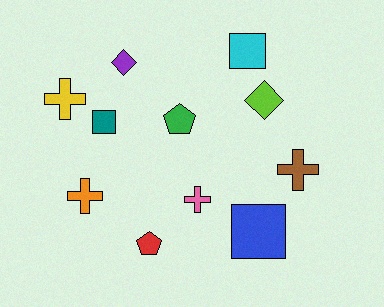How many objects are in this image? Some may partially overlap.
There are 11 objects.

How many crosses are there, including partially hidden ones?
There are 4 crosses.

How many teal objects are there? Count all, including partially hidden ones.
There is 1 teal object.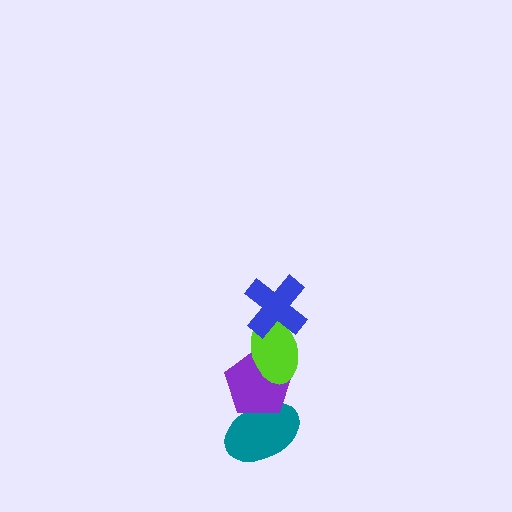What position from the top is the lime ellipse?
The lime ellipse is 2nd from the top.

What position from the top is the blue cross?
The blue cross is 1st from the top.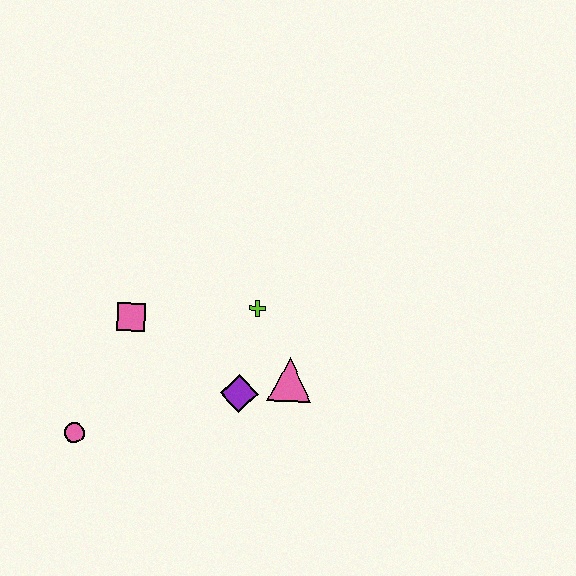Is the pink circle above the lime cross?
No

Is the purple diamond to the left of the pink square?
No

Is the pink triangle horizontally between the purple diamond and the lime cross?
No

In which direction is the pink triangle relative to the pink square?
The pink triangle is to the right of the pink square.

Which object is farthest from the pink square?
The pink triangle is farthest from the pink square.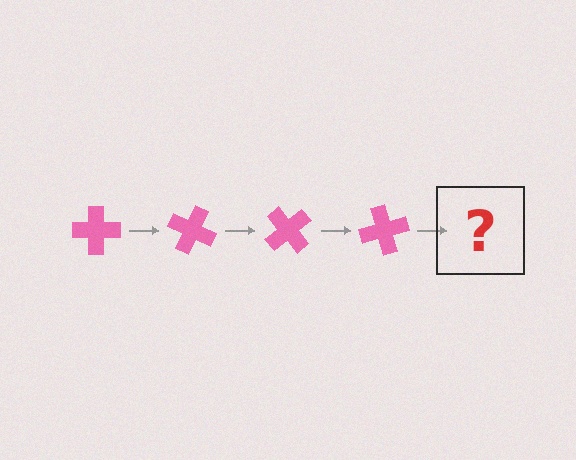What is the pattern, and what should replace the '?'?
The pattern is that the cross rotates 25 degrees each step. The '?' should be a pink cross rotated 100 degrees.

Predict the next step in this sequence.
The next step is a pink cross rotated 100 degrees.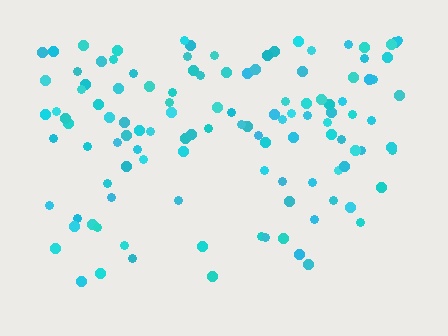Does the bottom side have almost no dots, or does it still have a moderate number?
Still a moderate number, just noticeably fewer than the top.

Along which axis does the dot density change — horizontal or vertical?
Vertical.